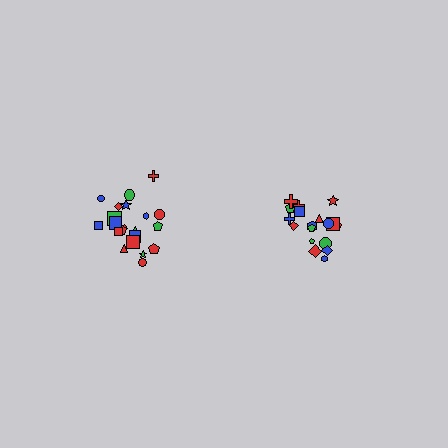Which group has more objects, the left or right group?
The left group.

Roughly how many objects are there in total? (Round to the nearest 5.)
Roughly 40 objects in total.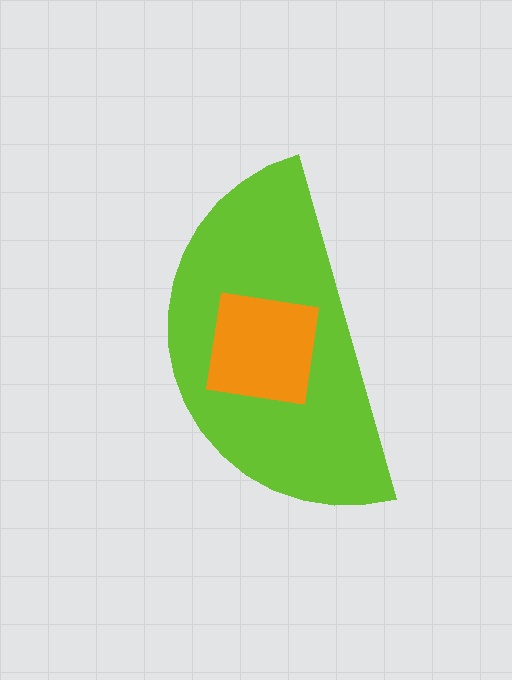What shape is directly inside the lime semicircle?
The orange square.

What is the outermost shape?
The lime semicircle.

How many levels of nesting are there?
2.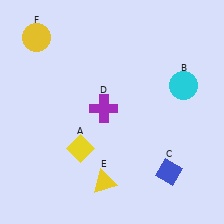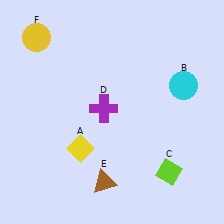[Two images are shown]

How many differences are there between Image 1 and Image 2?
There are 2 differences between the two images.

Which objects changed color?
C changed from blue to lime. E changed from yellow to brown.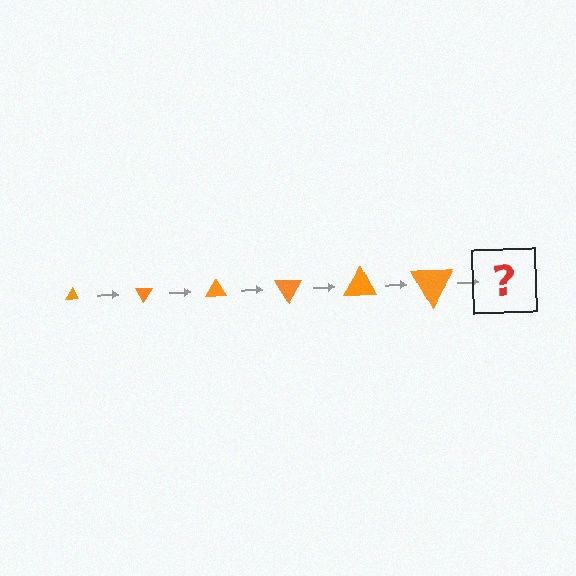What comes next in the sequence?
The next element should be a triangle, larger than the previous one and rotated 360 degrees from the start.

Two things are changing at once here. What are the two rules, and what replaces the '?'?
The two rules are that the triangle grows larger each step and it rotates 60 degrees each step. The '?' should be a triangle, larger than the previous one and rotated 360 degrees from the start.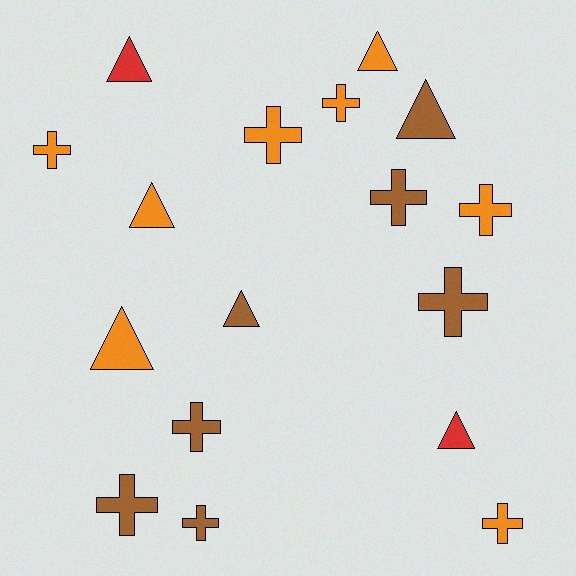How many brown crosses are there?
There are 5 brown crosses.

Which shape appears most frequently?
Cross, with 10 objects.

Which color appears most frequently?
Orange, with 8 objects.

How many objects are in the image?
There are 17 objects.